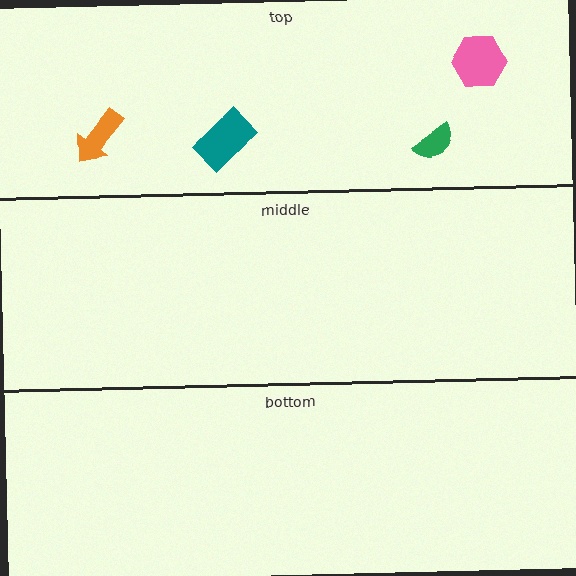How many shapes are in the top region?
4.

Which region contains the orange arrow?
The top region.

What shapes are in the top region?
The green semicircle, the orange arrow, the teal rectangle, the pink hexagon.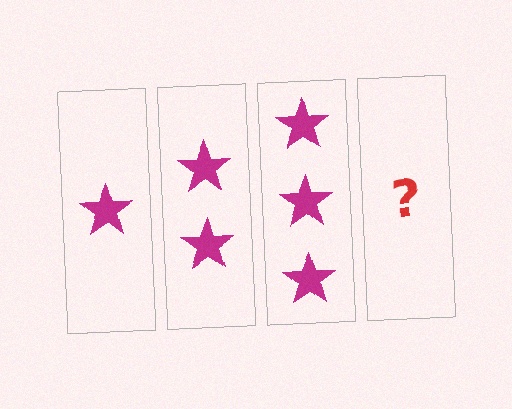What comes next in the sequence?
The next element should be 4 stars.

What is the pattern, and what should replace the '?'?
The pattern is that each step adds one more star. The '?' should be 4 stars.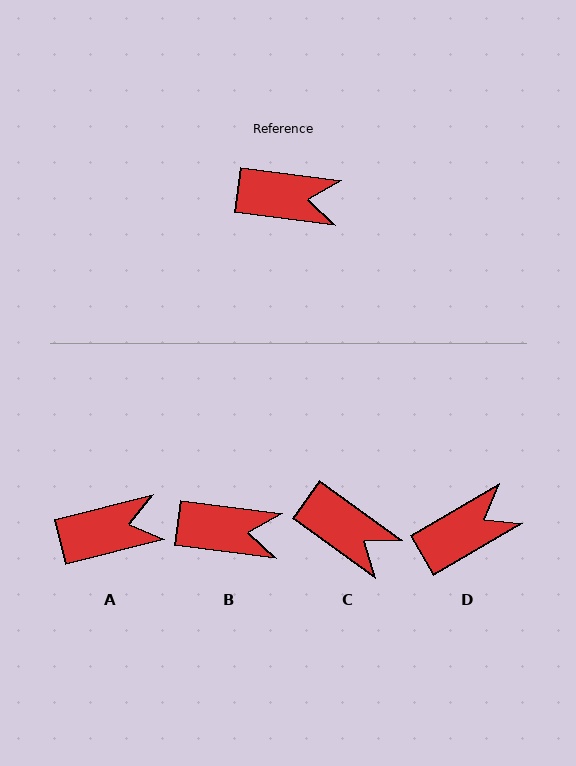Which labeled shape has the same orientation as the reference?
B.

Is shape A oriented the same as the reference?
No, it is off by about 21 degrees.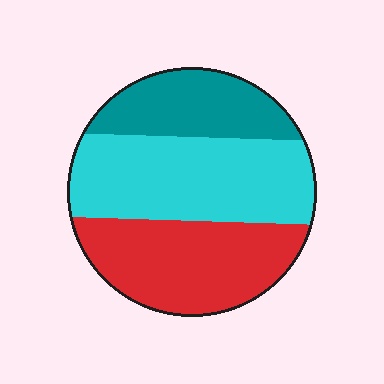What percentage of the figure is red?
Red covers roughly 35% of the figure.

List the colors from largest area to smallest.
From largest to smallest: cyan, red, teal.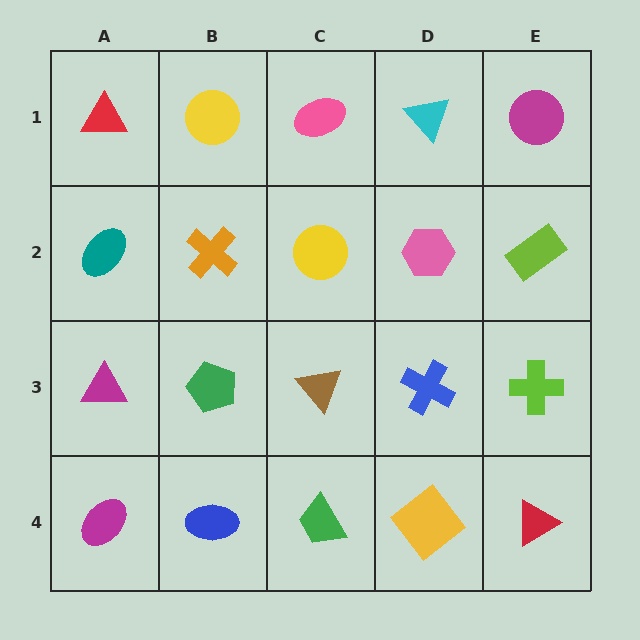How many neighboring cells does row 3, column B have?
4.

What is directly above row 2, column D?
A cyan triangle.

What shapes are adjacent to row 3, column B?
An orange cross (row 2, column B), a blue ellipse (row 4, column B), a magenta triangle (row 3, column A), a brown triangle (row 3, column C).